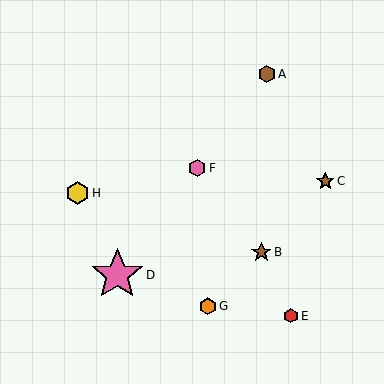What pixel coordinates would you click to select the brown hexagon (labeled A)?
Click at (267, 74) to select the brown hexagon A.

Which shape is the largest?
The pink star (labeled D) is the largest.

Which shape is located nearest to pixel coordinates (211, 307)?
The orange hexagon (labeled G) at (208, 306) is nearest to that location.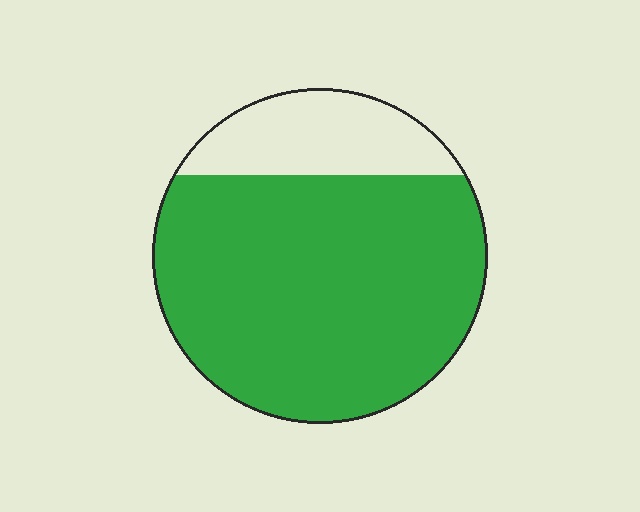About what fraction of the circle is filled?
About four fifths (4/5).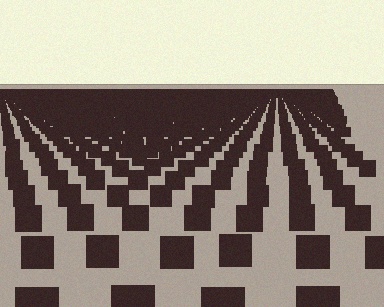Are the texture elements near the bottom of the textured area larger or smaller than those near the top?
Larger. Near the bottom, elements are closer to the viewer and appear at a bigger on-screen size.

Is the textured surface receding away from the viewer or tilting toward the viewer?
The surface is receding away from the viewer. Texture elements get smaller and denser toward the top.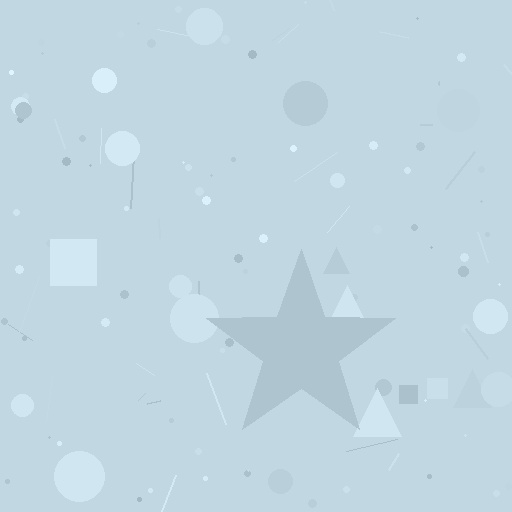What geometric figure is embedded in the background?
A star is embedded in the background.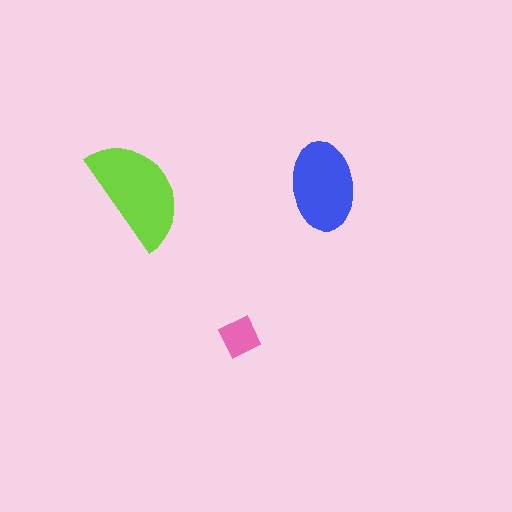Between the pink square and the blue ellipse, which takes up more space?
The blue ellipse.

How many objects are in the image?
There are 3 objects in the image.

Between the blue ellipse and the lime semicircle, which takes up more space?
The lime semicircle.